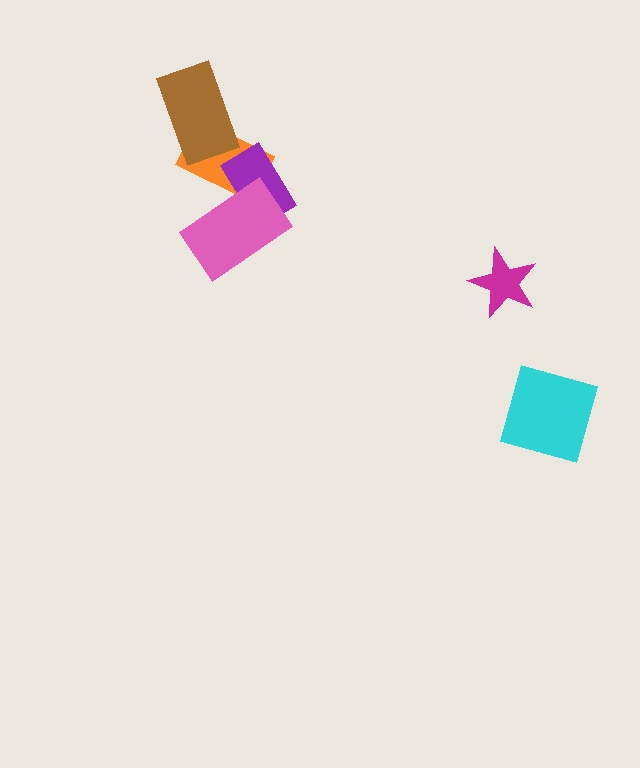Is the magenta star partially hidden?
No, no other shape covers it.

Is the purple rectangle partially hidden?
Yes, it is partially covered by another shape.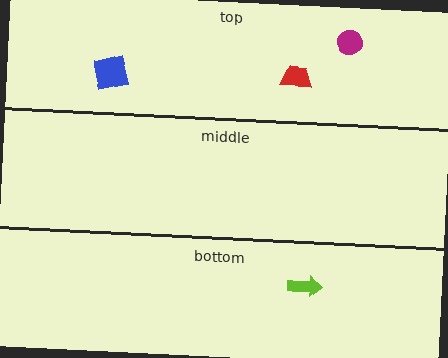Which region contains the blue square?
The top region.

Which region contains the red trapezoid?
The top region.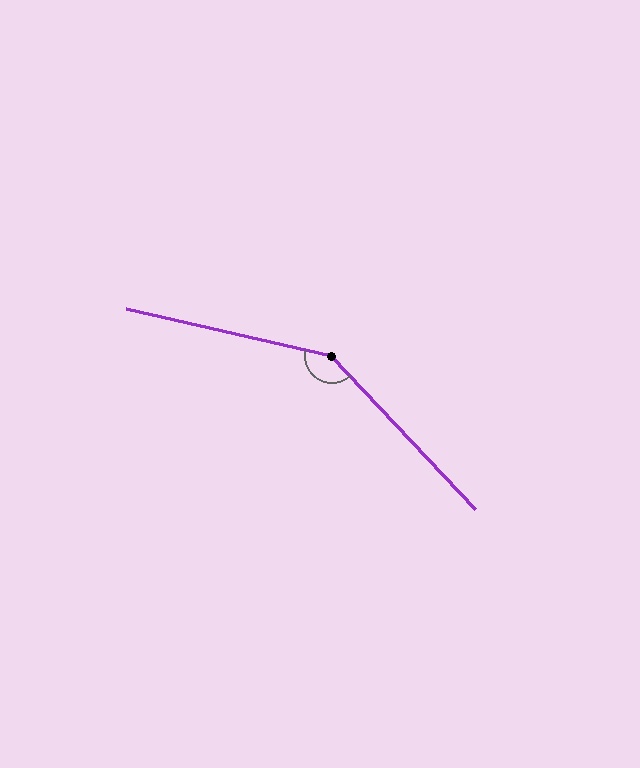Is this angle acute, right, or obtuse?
It is obtuse.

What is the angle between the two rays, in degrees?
Approximately 146 degrees.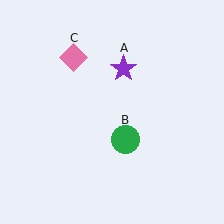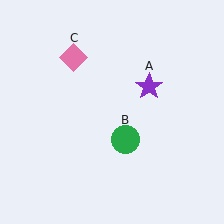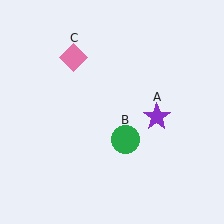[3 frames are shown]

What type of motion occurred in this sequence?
The purple star (object A) rotated clockwise around the center of the scene.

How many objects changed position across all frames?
1 object changed position: purple star (object A).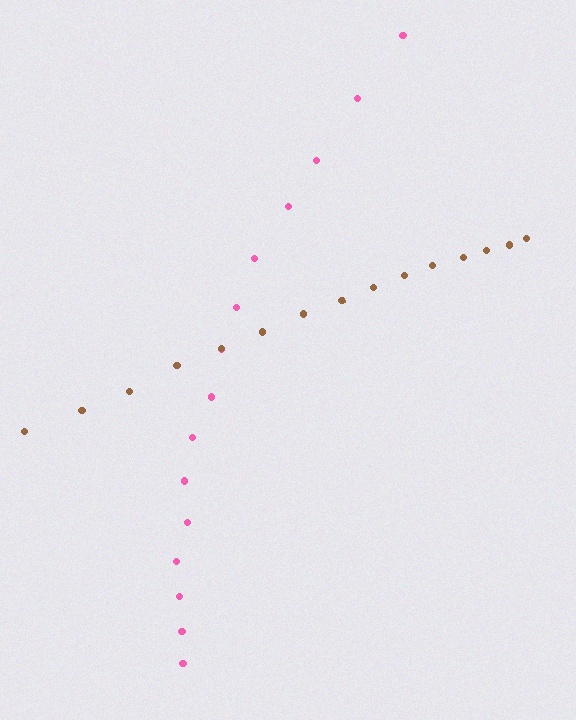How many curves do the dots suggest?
There are 2 distinct paths.